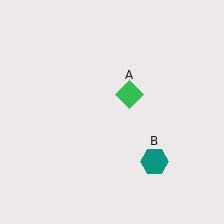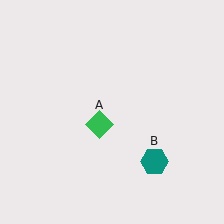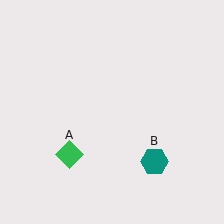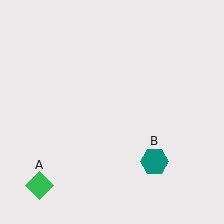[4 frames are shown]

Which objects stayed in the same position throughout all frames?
Teal hexagon (object B) remained stationary.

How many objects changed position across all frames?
1 object changed position: green diamond (object A).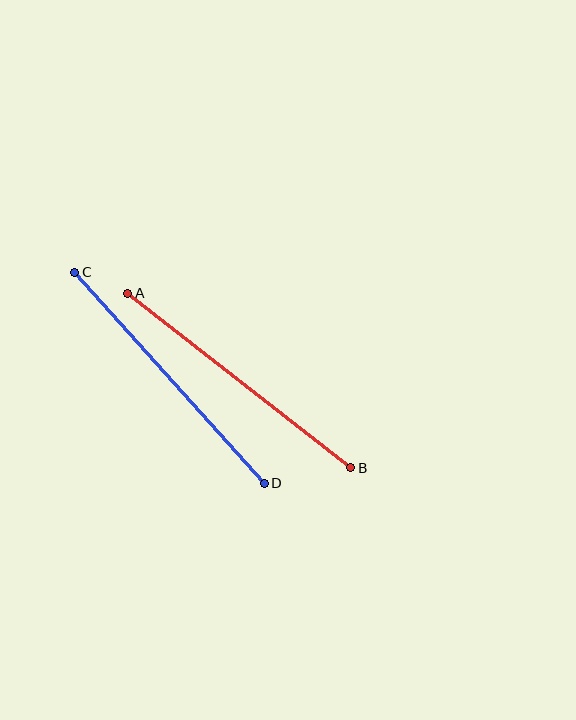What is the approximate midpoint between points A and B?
The midpoint is at approximately (239, 380) pixels.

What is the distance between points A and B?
The distance is approximately 283 pixels.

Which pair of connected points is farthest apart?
Points C and D are farthest apart.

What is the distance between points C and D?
The distance is approximately 284 pixels.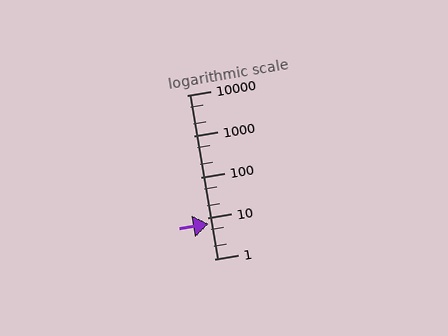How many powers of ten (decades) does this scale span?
The scale spans 4 decades, from 1 to 10000.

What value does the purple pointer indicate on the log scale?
The pointer indicates approximately 7.3.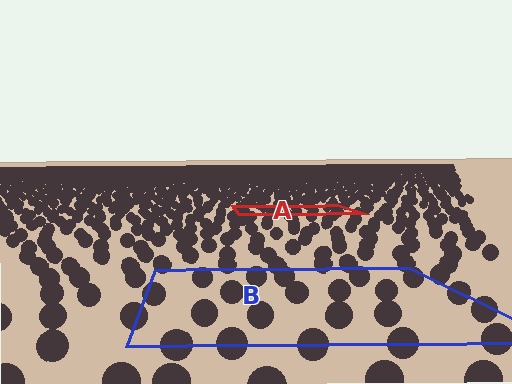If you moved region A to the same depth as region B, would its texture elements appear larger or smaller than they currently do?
They would appear larger. At a closer depth, the same texture elements are projected at a bigger on-screen size.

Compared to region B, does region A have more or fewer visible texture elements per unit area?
Region A has more texture elements per unit area — they are packed more densely because it is farther away.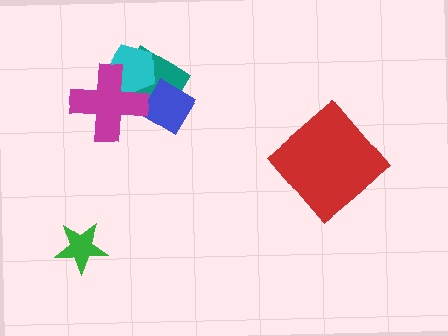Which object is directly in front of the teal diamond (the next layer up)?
The cyan pentagon is directly in front of the teal diamond.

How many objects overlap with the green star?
0 objects overlap with the green star.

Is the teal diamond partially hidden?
Yes, it is partially covered by another shape.